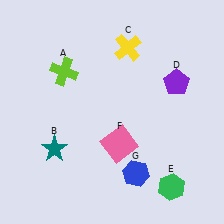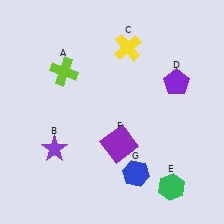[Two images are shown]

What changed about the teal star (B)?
In Image 1, B is teal. In Image 2, it changed to purple.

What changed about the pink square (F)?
In Image 1, F is pink. In Image 2, it changed to purple.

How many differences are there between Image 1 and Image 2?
There are 2 differences between the two images.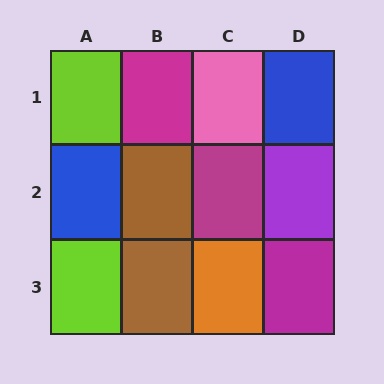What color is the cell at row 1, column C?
Pink.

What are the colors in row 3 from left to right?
Lime, brown, orange, magenta.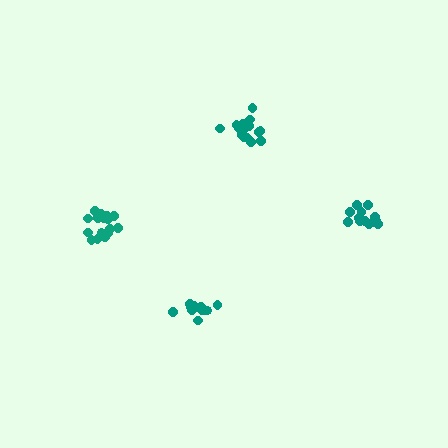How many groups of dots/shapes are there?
There are 4 groups.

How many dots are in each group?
Group 1: 16 dots, Group 2: 14 dots, Group 3: 15 dots, Group 4: 11 dots (56 total).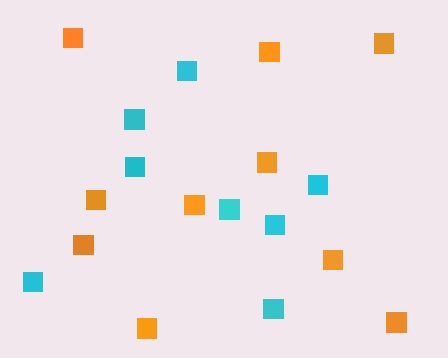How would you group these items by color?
There are 2 groups: one group of cyan squares (8) and one group of orange squares (10).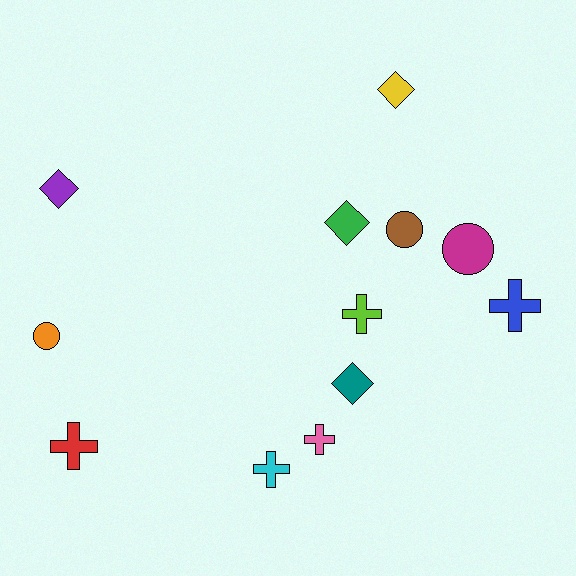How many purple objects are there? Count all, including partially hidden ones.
There is 1 purple object.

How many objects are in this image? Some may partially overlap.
There are 12 objects.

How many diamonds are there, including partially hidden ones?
There are 4 diamonds.